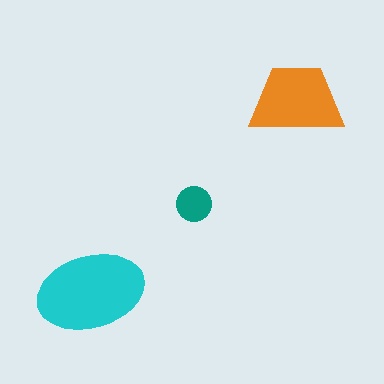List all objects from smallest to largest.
The teal circle, the orange trapezoid, the cyan ellipse.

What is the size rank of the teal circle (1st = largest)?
3rd.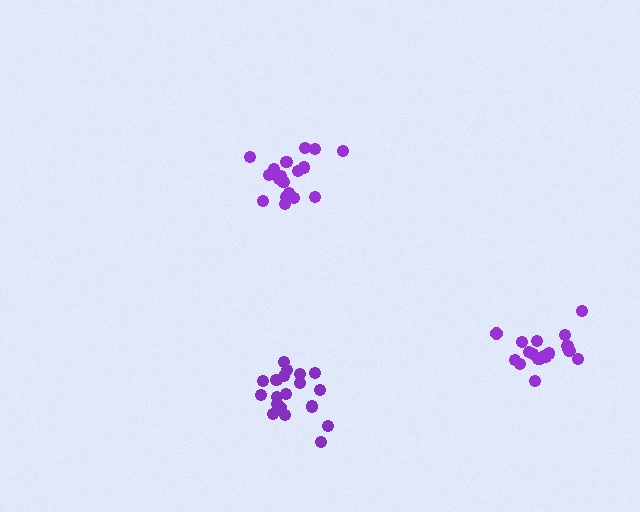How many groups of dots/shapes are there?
There are 3 groups.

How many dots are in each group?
Group 1: 20 dots, Group 2: 19 dots, Group 3: 18 dots (57 total).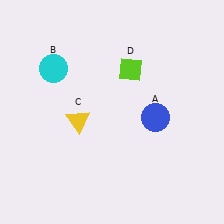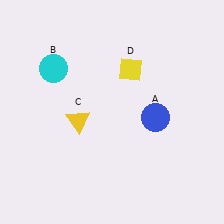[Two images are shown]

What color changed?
The diamond (D) changed from lime in Image 1 to yellow in Image 2.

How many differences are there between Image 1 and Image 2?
There is 1 difference between the two images.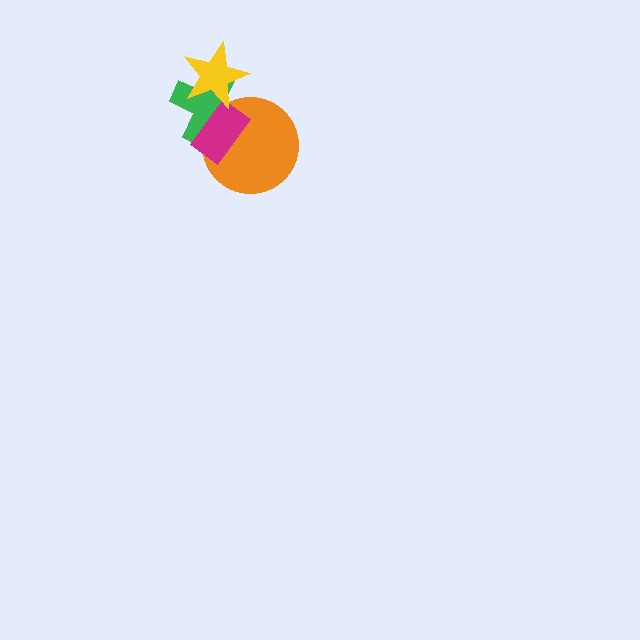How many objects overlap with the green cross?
3 objects overlap with the green cross.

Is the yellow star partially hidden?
No, no other shape covers it.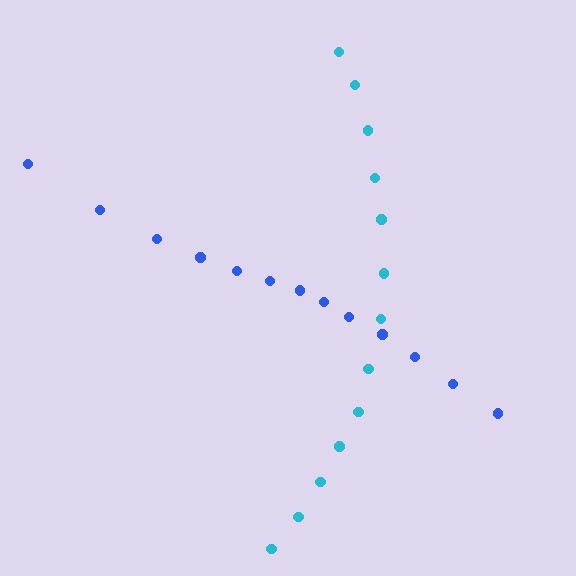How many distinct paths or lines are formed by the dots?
There are 2 distinct paths.